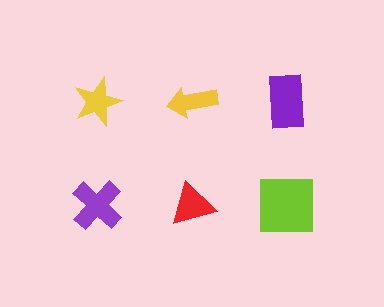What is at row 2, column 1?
A purple cross.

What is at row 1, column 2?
A yellow arrow.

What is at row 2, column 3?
A lime square.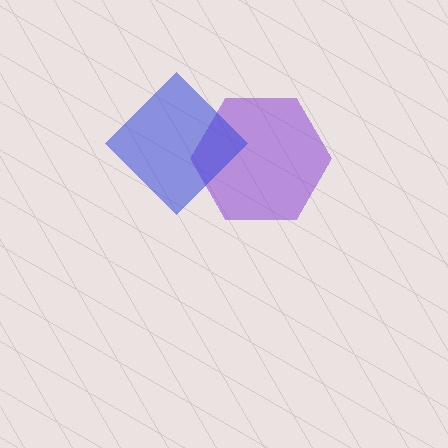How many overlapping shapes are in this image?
There are 2 overlapping shapes in the image.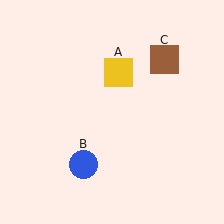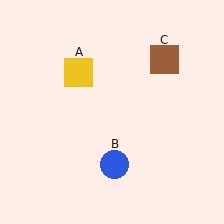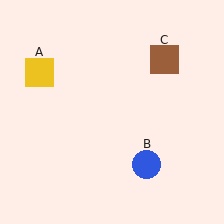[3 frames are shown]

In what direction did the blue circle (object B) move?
The blue circle (object B) moved right.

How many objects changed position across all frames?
2 objects changed position: yellow square (object A), blue circle (object B).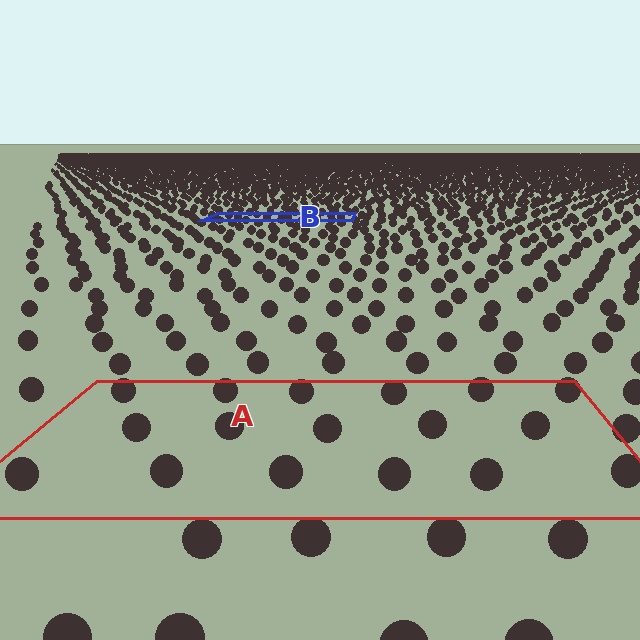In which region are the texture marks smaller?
The texture marks are smaller in region B, because it is farther away.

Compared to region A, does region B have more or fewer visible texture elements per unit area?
Region B has more texture elements per unit area — they are packed more densely because it is farther away.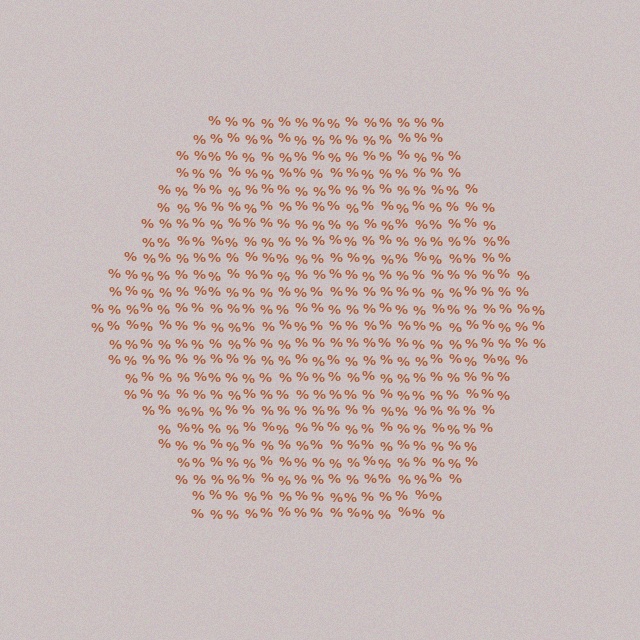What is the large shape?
The large shape is a hexagon.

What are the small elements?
The small elements are percent signs.